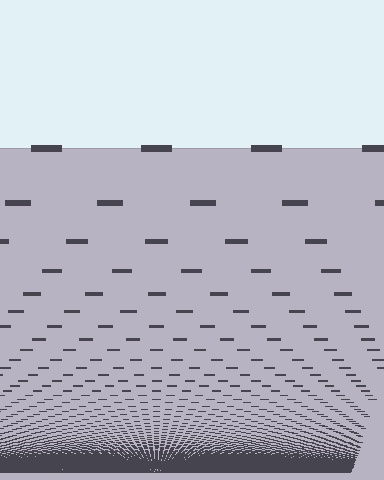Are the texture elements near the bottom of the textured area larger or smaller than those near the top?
Smaller. The gradient is inverted — elements near the bottom are smaller and denser.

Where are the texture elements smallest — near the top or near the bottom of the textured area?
Near the bottom.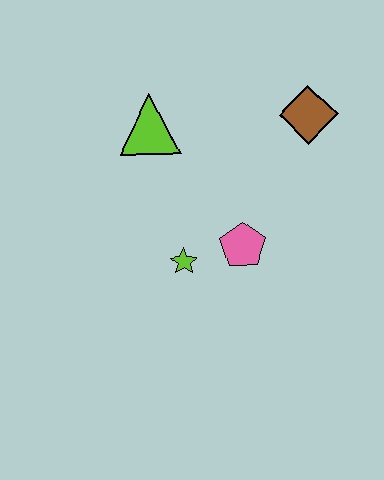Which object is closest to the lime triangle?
The lime star is closest to the lime triangle.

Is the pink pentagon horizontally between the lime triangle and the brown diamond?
Yes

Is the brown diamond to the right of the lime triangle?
Yes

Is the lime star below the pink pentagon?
Yes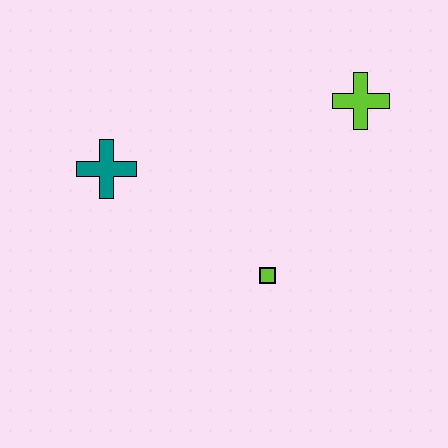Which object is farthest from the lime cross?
The teal cross is farthest from the lime cross.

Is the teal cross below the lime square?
No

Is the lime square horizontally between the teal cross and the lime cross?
Yes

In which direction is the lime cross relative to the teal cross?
The lime cross is to the right of the teal cross.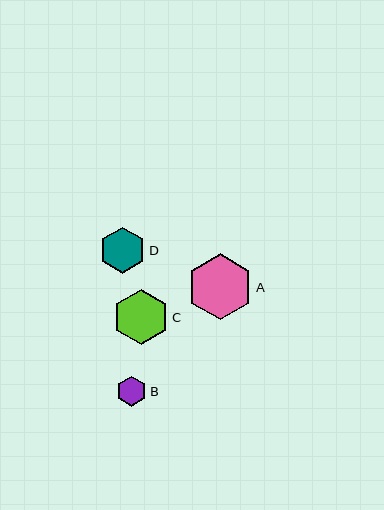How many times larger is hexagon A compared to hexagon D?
Hexagon A is approximately 1.4 times the size of hexagon D.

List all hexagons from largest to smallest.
From largest to smallest: A, C, D, B.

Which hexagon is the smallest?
Hexagon B is the smallest with a size of approximately 30 pixels.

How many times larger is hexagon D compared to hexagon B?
Hexagon D is approximately 1.5 times the size of hexagon B.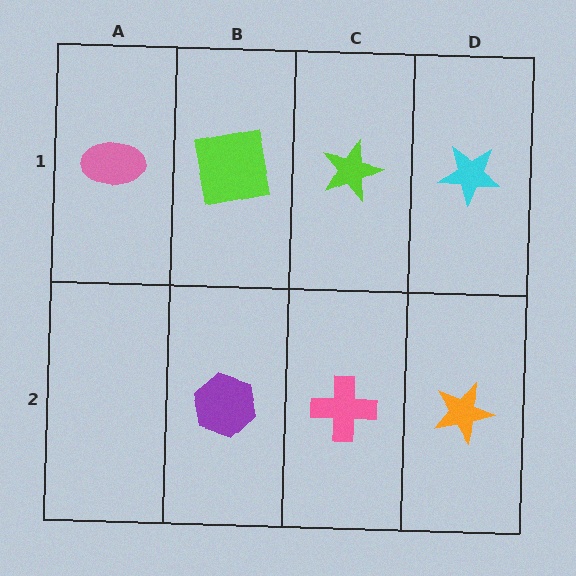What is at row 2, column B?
A purple hexagon.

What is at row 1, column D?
A cyan star.